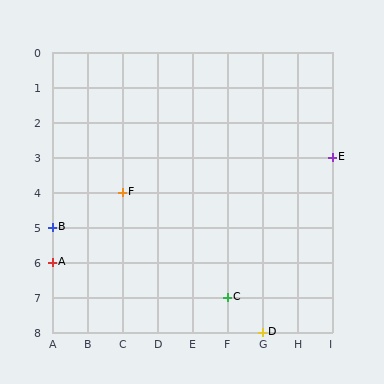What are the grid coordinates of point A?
Point A is at grid coordinates (A, 6).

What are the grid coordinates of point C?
Point C is at grid coordinates (F, 7).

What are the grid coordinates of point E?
Point E is at grid coordinates (I, 3).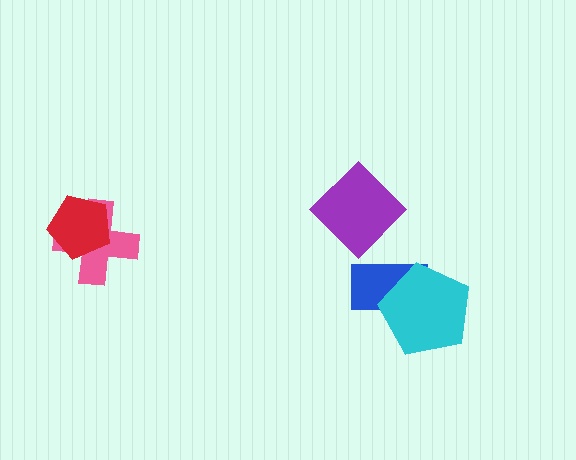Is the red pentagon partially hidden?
No, no other shape covers it.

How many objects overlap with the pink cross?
1 object overlaps with the pink cross.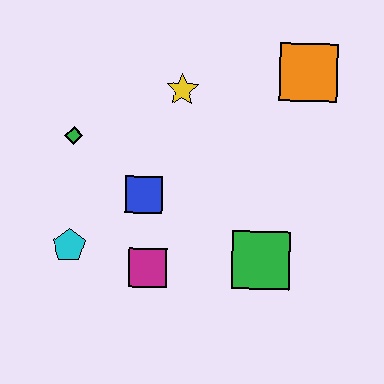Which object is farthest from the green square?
The green diamond is farthest from the green square.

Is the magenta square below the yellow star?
Yes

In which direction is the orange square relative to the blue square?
The orange square is to the right of the blue square.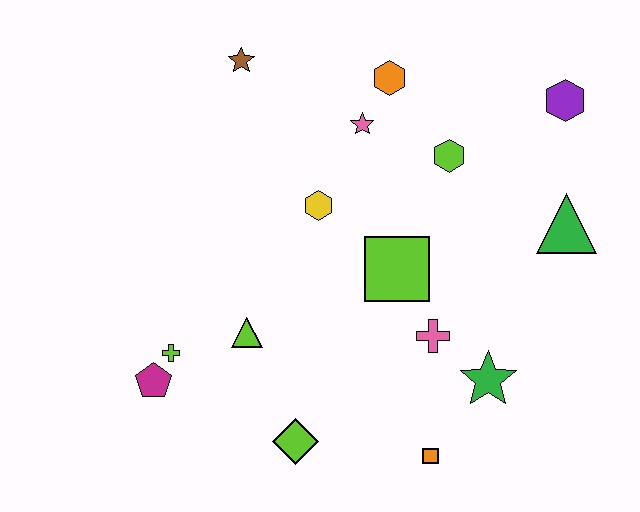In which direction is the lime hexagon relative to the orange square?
The lime hexagon is above the orange square.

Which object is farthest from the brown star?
The orange square is farthest from the brown star.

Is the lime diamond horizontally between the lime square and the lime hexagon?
No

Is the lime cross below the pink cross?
Yes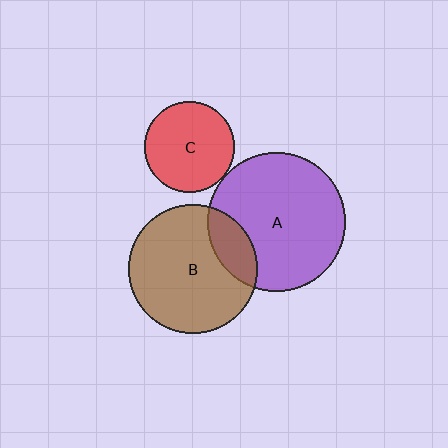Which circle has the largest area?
Circle A (purple).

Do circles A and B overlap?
Yes.